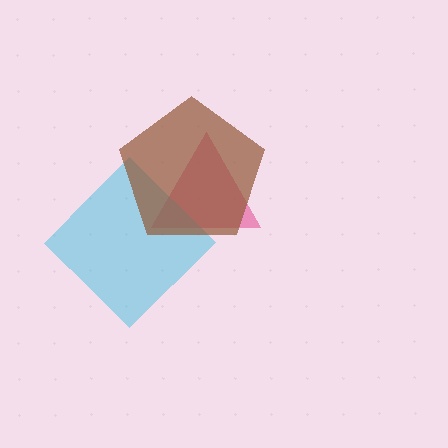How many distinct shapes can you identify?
There are 3 distinct shapes: a pink triangle, a cyan diamond, a brown pentagon.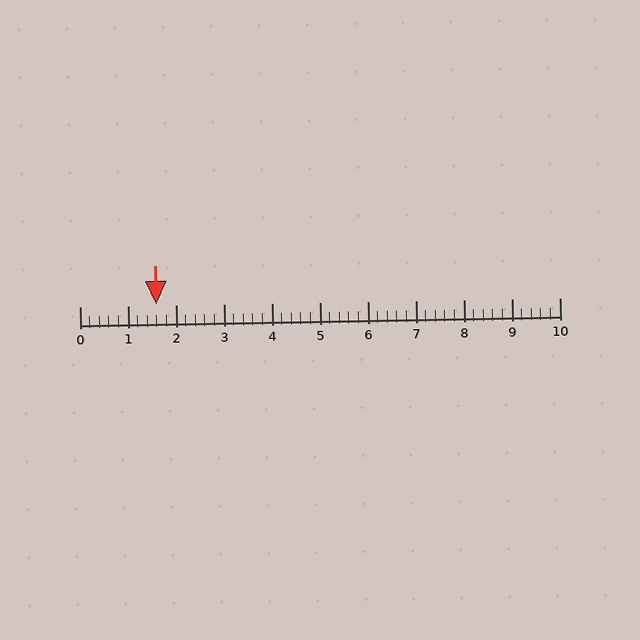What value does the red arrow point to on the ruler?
The red arrow points to approximately 1.6.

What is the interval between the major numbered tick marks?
The major tick marks are spaced 1 units apart.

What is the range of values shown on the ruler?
The ruler shows values from 0 to 10.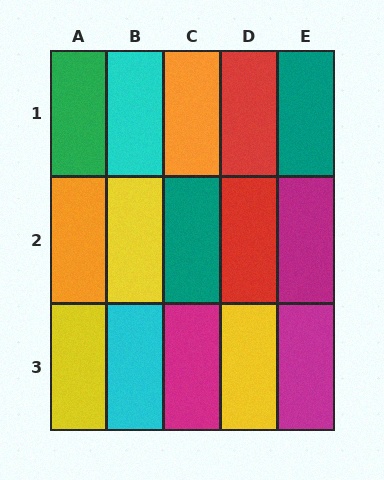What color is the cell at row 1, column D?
Red.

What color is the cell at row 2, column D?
Red.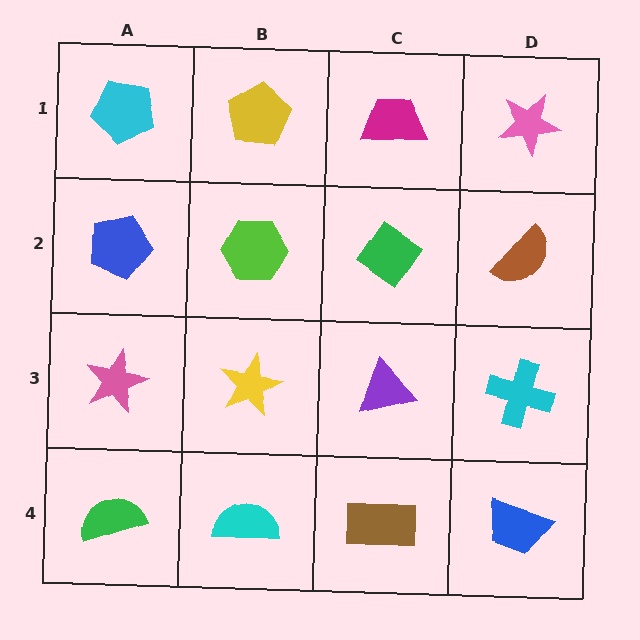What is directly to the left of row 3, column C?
A yellow star.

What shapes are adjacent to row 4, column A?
A pink star (row 3, column A), a cyan semicircle (row 4, column B).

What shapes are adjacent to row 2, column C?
A magenta trapezoid (row 1, column C), a purple triangle (row 3, column C), a lime hexagon (row 2, column B), a brown semicircle (row 2, column D).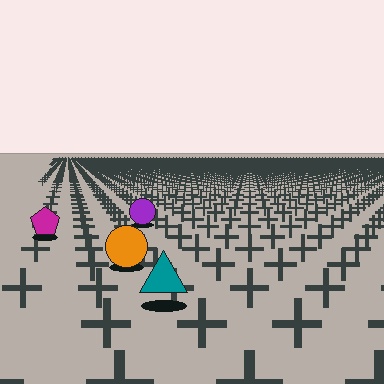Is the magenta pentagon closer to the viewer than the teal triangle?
No. The teal triangle is closer — you can tell from the texture gradient: the ground texture is coarser near it.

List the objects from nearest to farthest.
From nearest to farthest: the teal triangle, the orange circle, the magenta pentagon, the purple circle.